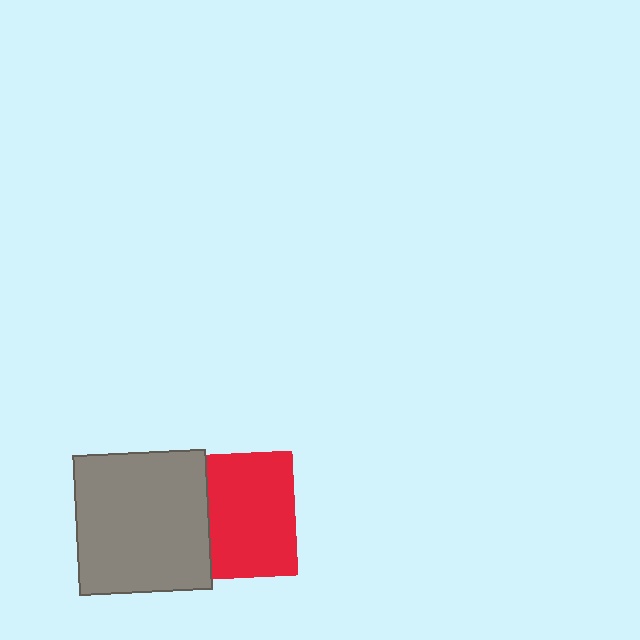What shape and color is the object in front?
The object in front is a gray rectangle.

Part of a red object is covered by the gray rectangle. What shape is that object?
It is a square.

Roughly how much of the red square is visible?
Most of it is visible (roughly 69%).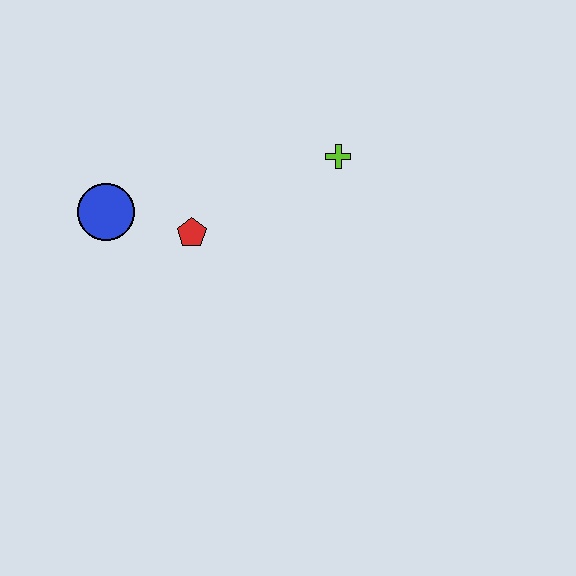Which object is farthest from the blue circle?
The lime cross is farthest from the blue circle.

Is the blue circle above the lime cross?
No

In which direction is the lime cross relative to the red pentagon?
The lime cross is to the right of the red pentagon.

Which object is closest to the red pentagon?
The blue circle is closest to the red pentagon.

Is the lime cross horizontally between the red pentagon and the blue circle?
No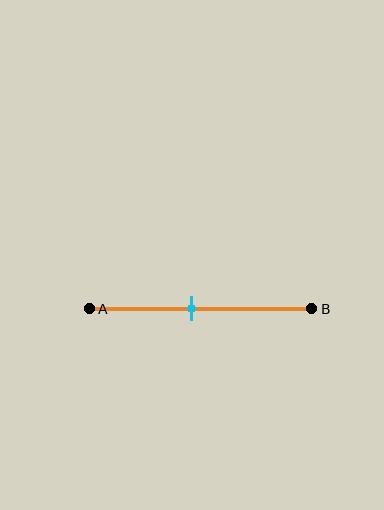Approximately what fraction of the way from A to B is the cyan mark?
The cyan mark is approximately 45% of the way from A to B.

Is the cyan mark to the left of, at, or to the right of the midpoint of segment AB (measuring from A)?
The cyan mark is to the left of the midpoint of segment AB.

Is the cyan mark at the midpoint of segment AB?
No, the mark is at about 45% from A, not at the 50% midpoint.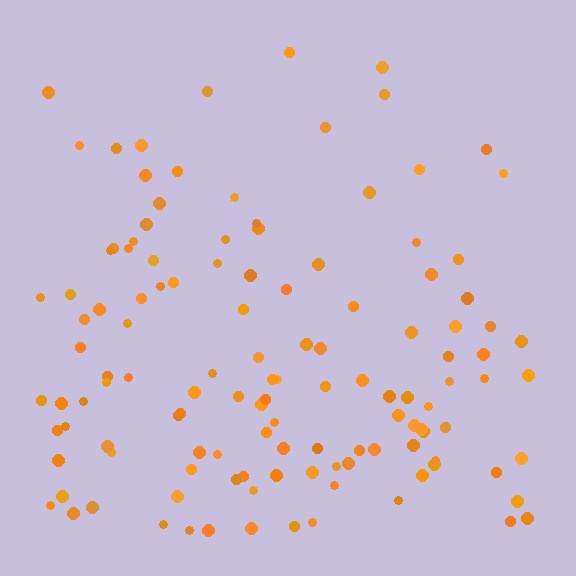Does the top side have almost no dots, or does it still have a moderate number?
Still a moderate number, just noticeably fewer than the bottom.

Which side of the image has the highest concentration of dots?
The bottom.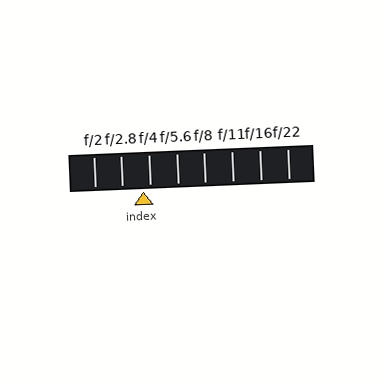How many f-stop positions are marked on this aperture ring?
There are 8 f-stop positions marked.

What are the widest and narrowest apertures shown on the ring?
The widest aperture shown is f/2 and the narrowest is f/22.